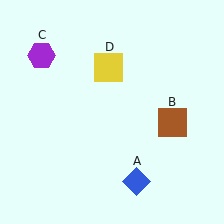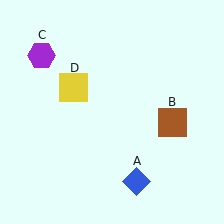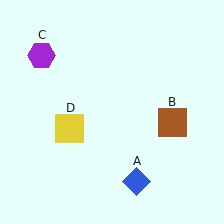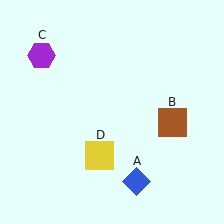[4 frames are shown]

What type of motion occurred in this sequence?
The yellow square (object D) rotated counterclockwise around the center of the scene.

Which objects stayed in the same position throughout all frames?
Blue diamond (object A) and brown square (object B) and purple hexagon (object C) remained stationary.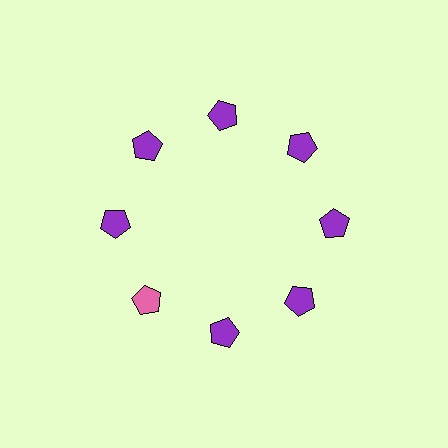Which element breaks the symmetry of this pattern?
The pink pentagon at roughly the 8 o'clock position breaks the symmetry. All other shapes are purple pentagons.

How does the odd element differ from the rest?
It has a different color: pink instead of purple.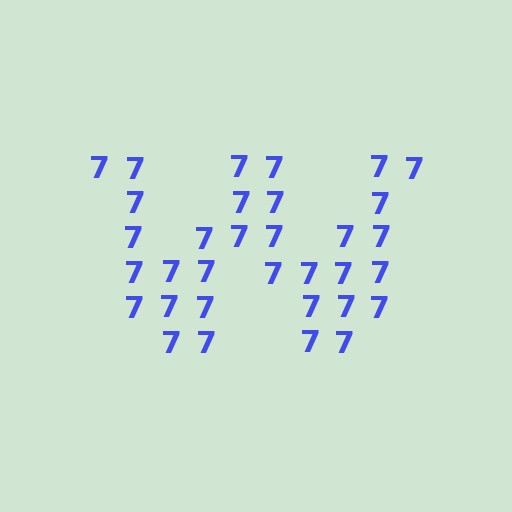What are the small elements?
The small elements are digit 7's.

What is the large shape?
The large shape is the letter W.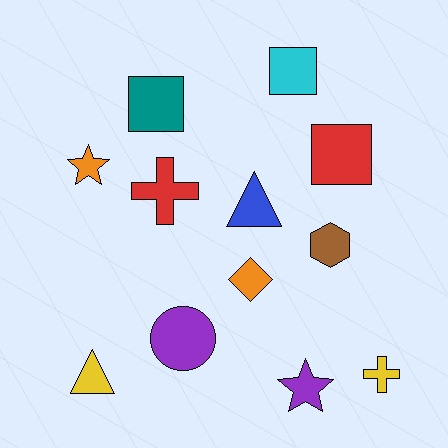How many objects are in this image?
There are 12 objects.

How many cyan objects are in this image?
There is 1 cyan object.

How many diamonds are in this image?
There is 1 diamond.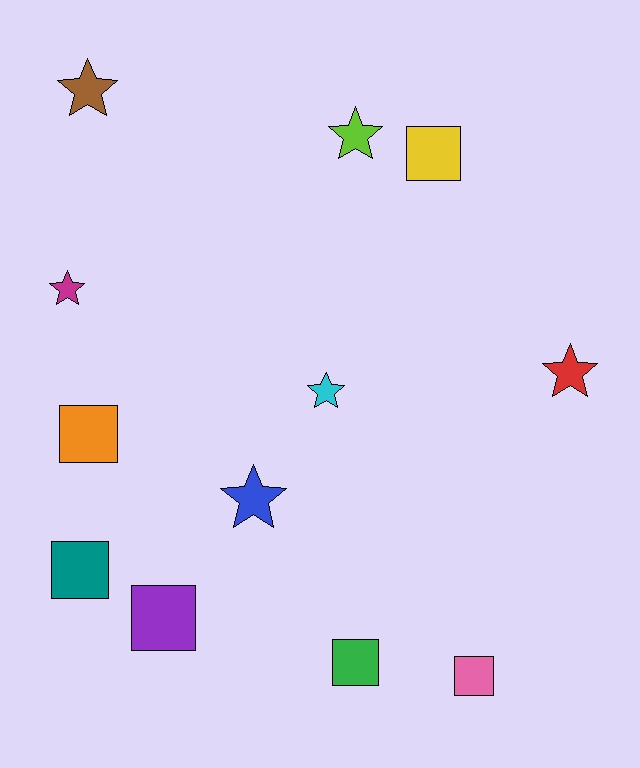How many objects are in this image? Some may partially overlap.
There are 12 objects.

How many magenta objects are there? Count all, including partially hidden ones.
There is 1 magenta object.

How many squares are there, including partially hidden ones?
There are 6 squares.